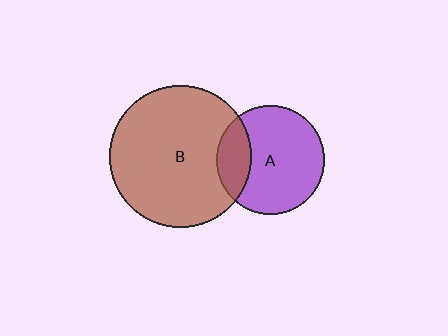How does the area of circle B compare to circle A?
Approximately 1.7 times.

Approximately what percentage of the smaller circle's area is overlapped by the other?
Approximately 20%.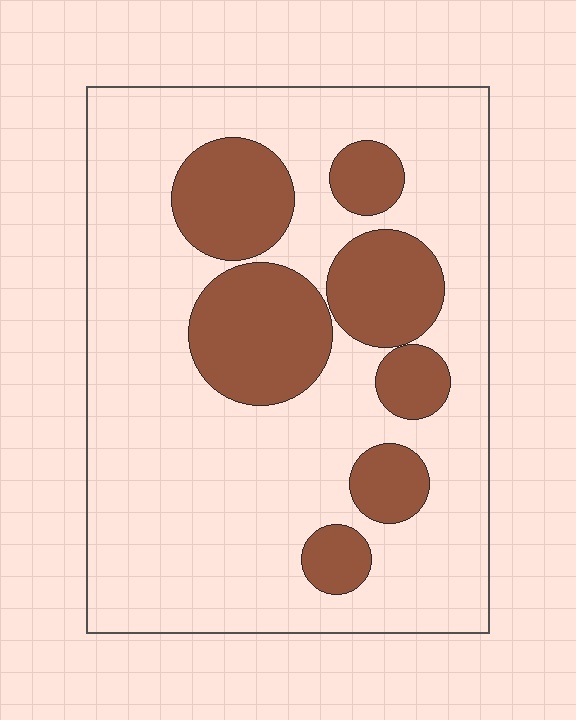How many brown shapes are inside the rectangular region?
7.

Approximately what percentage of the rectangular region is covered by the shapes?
Approximately 25%.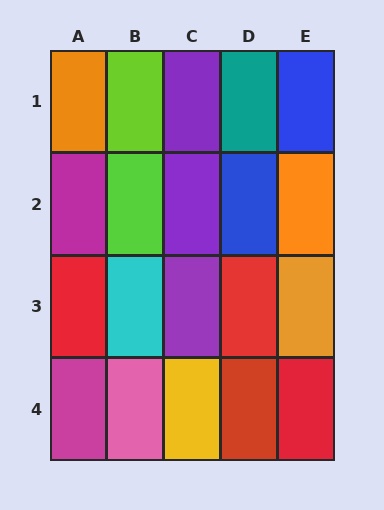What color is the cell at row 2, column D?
Blue.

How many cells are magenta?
2 cells are magenta.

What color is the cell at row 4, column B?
Pink.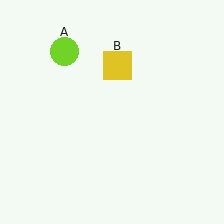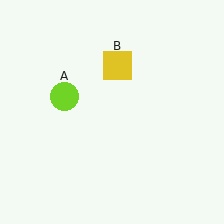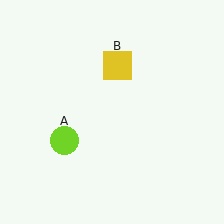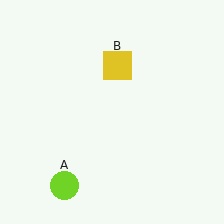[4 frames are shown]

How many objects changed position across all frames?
1 object changed position: lime circle (object A).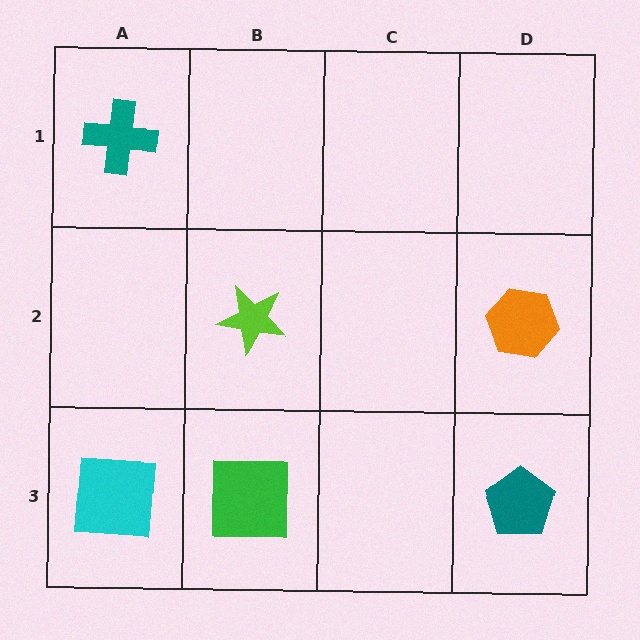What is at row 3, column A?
A cyan square.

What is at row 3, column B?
A green square.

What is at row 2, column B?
A lime star.